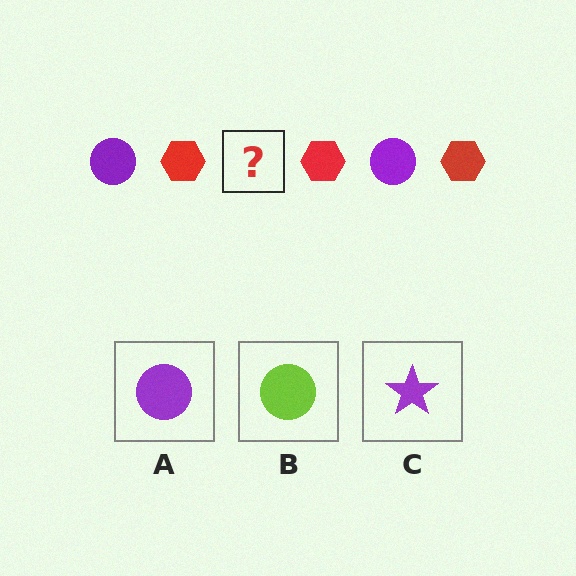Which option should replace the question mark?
Option A.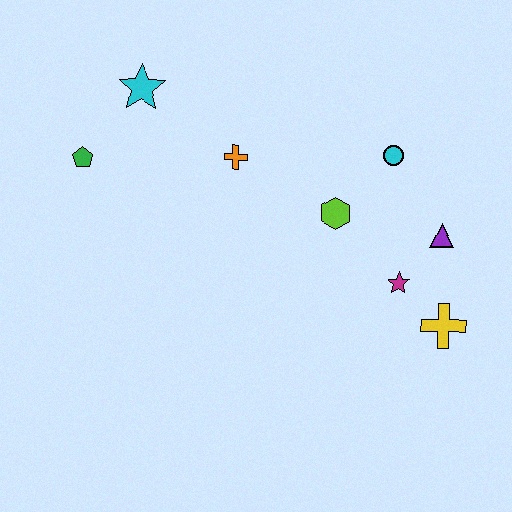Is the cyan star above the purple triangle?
Yes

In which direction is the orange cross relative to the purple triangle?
The orange cross is to the left of the purple triangle.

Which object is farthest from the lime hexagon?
The green pentagon is farthest from the lime hexagon.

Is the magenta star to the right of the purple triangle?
No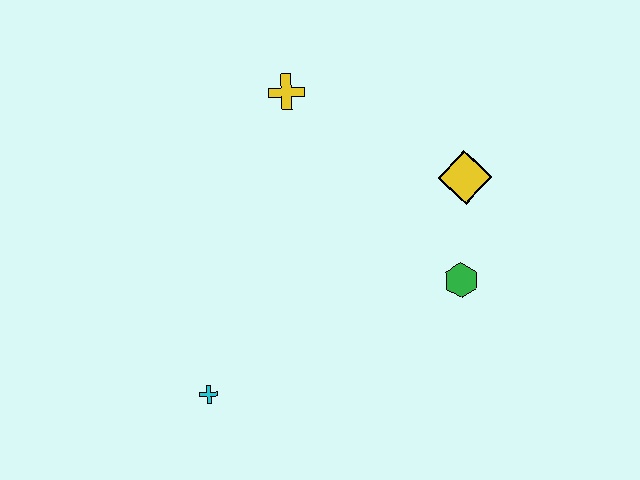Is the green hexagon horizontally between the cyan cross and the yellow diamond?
Yes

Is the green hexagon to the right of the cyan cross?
Yes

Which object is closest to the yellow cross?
The yellow diamond is closest to the yellow cross.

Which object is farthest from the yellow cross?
The cyan cross is farthest from the yellow cross.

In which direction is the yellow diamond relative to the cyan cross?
The yellow diamond is to the right of the cyan cross.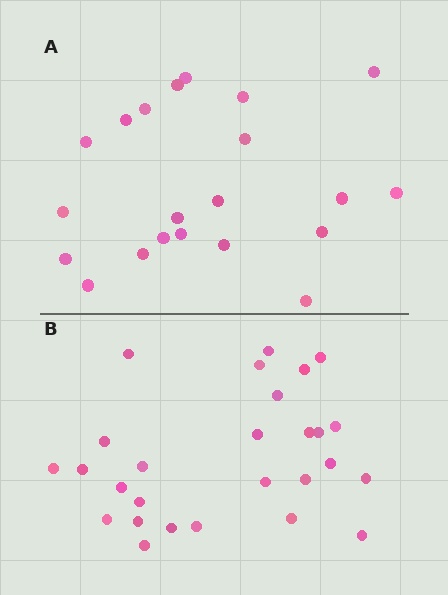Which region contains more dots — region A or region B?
Region B (the bottom region) has more dots.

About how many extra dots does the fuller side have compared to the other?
Region B has about 6 more dots than region A.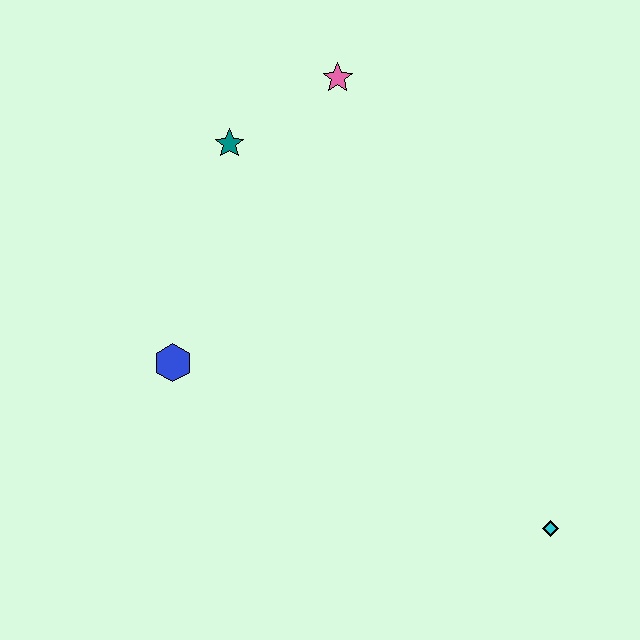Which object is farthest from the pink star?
The cyan diamond is farthest from the pink star.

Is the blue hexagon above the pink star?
No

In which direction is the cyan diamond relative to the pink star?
The cyan diamond is below the pink star.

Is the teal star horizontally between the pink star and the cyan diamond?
No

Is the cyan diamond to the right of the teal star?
Yes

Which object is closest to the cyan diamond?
The blue hexagon is closest to the cyan diamond.